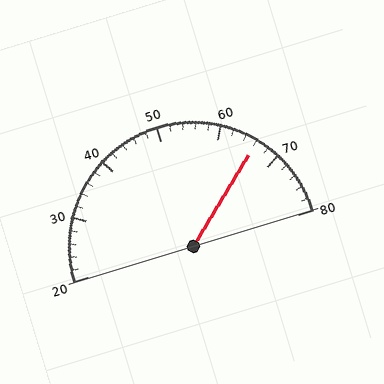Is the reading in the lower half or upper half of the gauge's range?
The reading is in the upper half of the range (20 to 80).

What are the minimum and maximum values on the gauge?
The gauge ranges from 20 to 80.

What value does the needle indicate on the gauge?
The needle indicates approximately 66.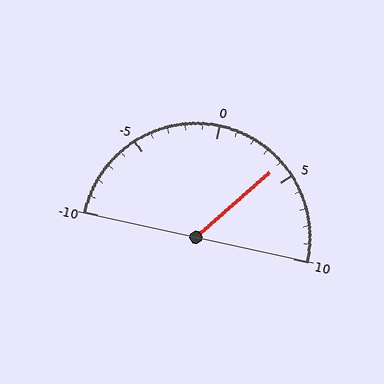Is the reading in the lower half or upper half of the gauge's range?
The reading is in the upper half of the range (-10 to 10).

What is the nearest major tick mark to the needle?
The nearest major tick mark is 5.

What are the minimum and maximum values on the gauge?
The gauge ranges from -10 to 10.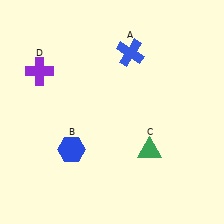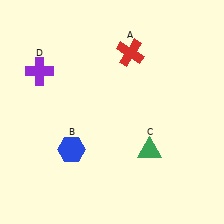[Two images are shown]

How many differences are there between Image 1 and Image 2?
There is 1 difference between the two images.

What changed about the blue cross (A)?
In Image 1, A is blue. In Image 2, it changed to red.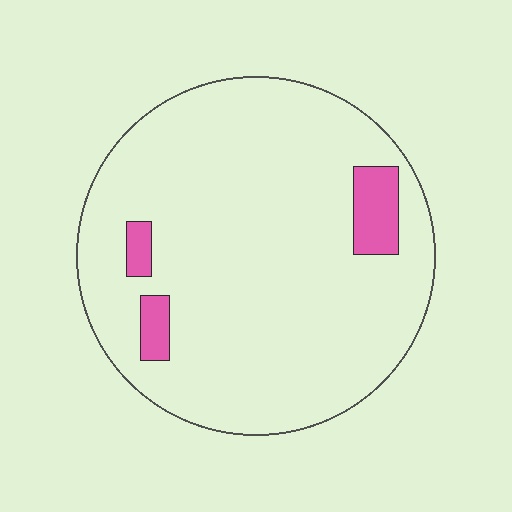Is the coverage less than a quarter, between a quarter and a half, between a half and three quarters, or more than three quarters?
Less than a quarter.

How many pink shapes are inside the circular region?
3.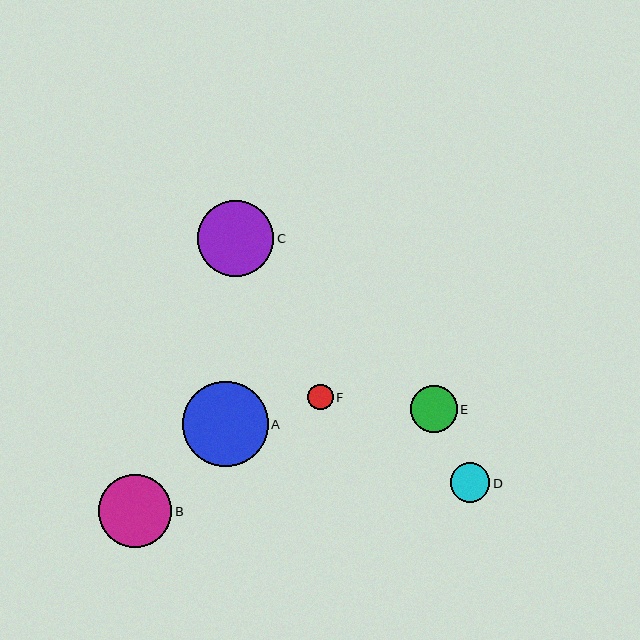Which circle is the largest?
Circle A is the largest with a size of approximately 86 pixels.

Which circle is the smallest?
Circle F is the smallest with a size of approximately 25 pixels.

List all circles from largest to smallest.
From largest to smallest: A, C, B, E, D, F.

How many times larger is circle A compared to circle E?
Circle A is approximately 1.8 times the size of circle E.